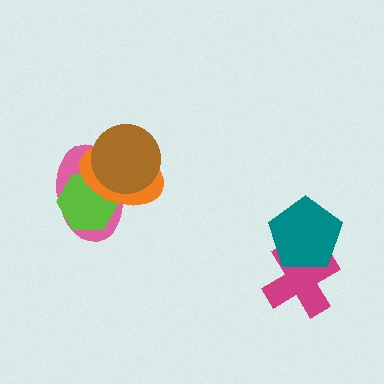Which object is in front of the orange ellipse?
The brown circle is in front of the orange ellipse.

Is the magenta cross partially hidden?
Yes, it is partially covered by another shape.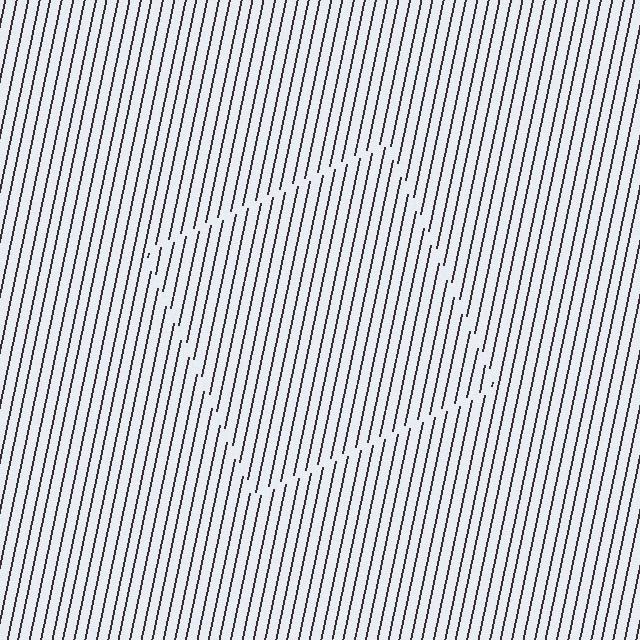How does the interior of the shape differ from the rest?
The interior of the shape contains the same grating, shifted by half a period — the contour is defined by the phase discontinuity where line-ends from the inner and outer gratings abut.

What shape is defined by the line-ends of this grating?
An illusory square. The interior of the shape contains the same grating, shifted by half a period — the contour is defined by the phase discontinuity where line-ends from the inner and outer gratings abut.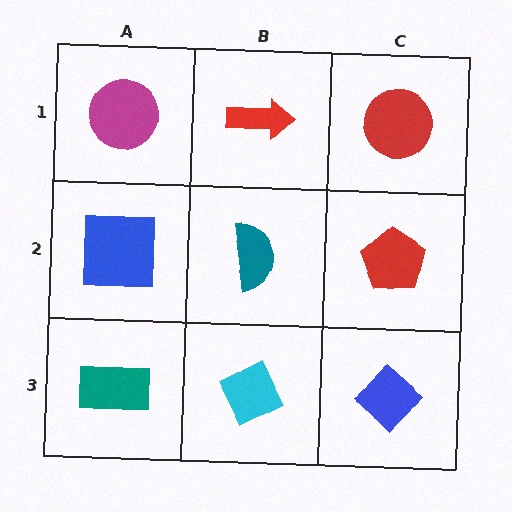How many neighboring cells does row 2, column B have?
4.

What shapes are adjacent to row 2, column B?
A red arrow (row 1, column B), a cyan diamond (row 3, column B), a blue square (row 2, column A), a red pentagon (row 2, column C).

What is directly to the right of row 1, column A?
A red arrow.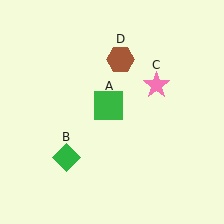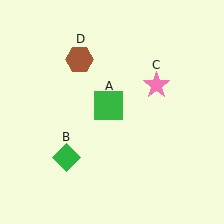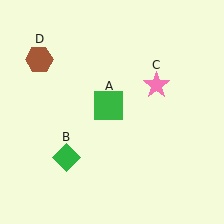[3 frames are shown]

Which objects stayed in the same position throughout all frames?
Green square (object A) and green diamond (object B) and pink star (object C) remained stationary.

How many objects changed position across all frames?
1 object changed position: brown hexagon (object D).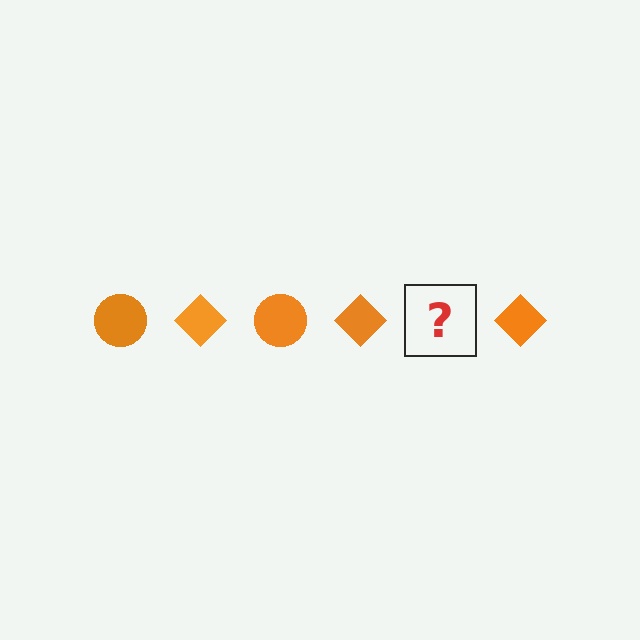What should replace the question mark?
The question mark should be replaced with an orange circle.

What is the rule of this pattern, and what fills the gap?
The rule is that the pattern cycles through circle, diamond shapes in orange. The gap should be filled with an orange circle.